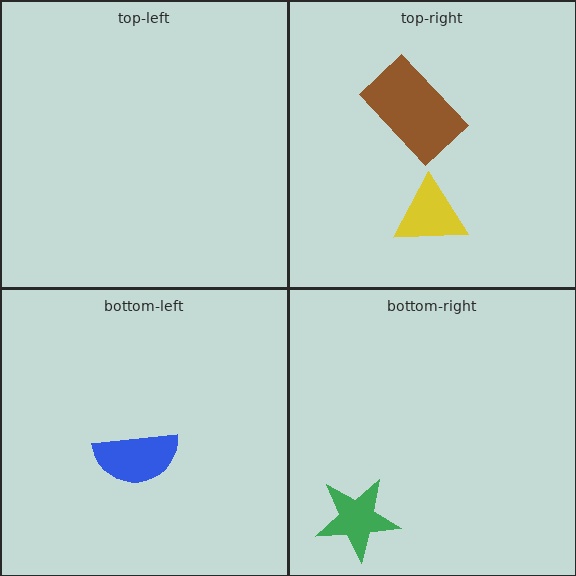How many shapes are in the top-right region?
2.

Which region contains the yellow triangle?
The top-right region.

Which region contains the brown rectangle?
The top-right region.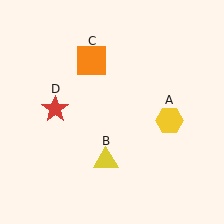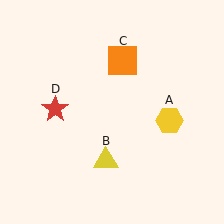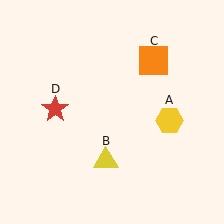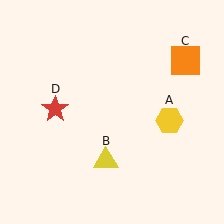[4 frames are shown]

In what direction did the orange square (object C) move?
The orange square (object C) moved right.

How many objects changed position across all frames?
1 object changed position: orange square (object C).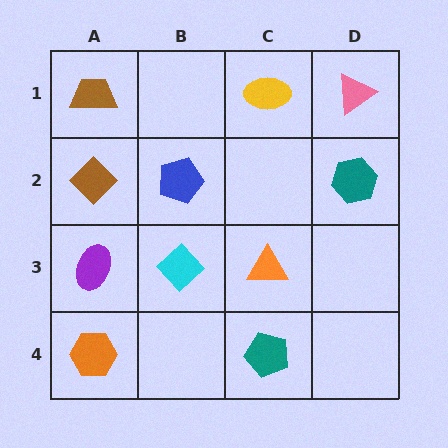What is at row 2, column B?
A blue pentagon.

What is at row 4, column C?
A teal pentagon.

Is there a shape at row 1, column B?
No, that cell is empty.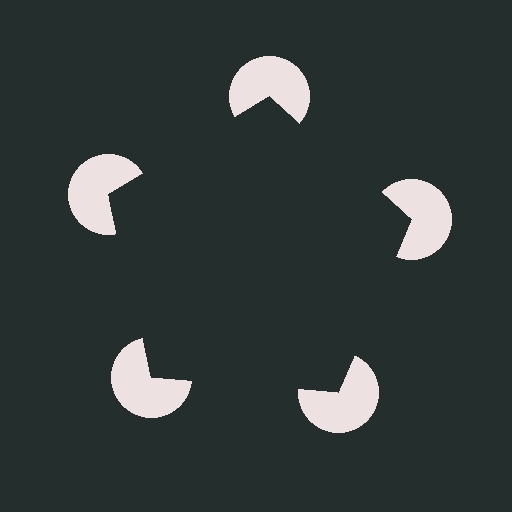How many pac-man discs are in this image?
There are 5 — one at each vertex of the illusory pentagon.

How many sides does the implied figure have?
5 sides.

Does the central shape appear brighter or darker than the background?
It typically appears slightly darker than the background, even though no actual brightness change is drawn.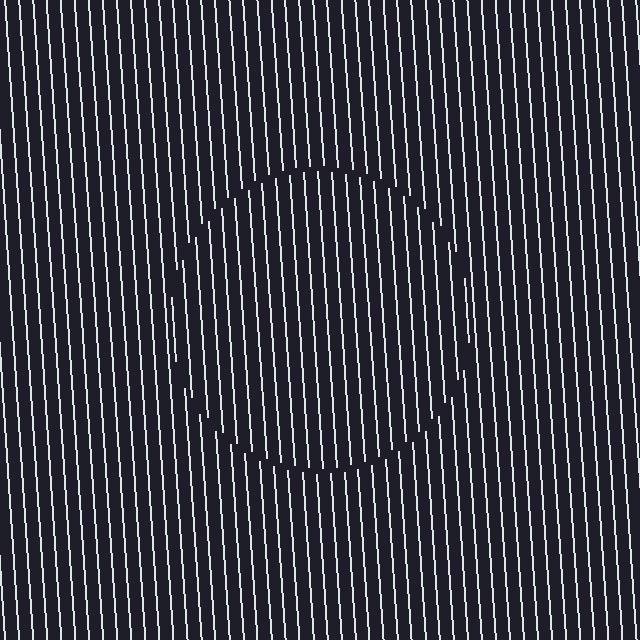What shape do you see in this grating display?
An illusory circle. The interior of the shape contains the same grating, shifted by half a period — the contour is defined by the phase discontinuity where line-ends from the inner and outer gratings abut.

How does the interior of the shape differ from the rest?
The interior of the shape contains the same grating, shifted by half a period — the contour is defined by the phase discontinuity where line-ends from the inner and outer gratings abut.